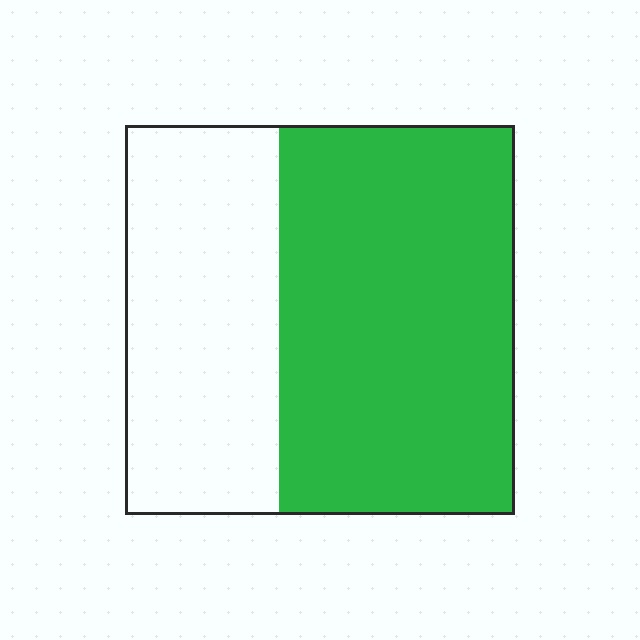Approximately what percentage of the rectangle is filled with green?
Approximately 60%.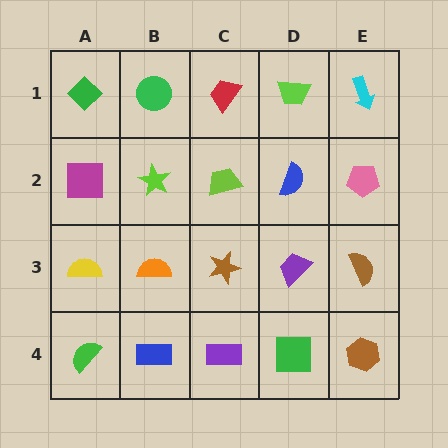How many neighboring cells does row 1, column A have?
2.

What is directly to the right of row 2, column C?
A blue semicircle.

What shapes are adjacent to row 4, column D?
A purple trapezoid (row 3, column D), a purple rectangle (row 4, column C), a brown hexagon (row 4, column E).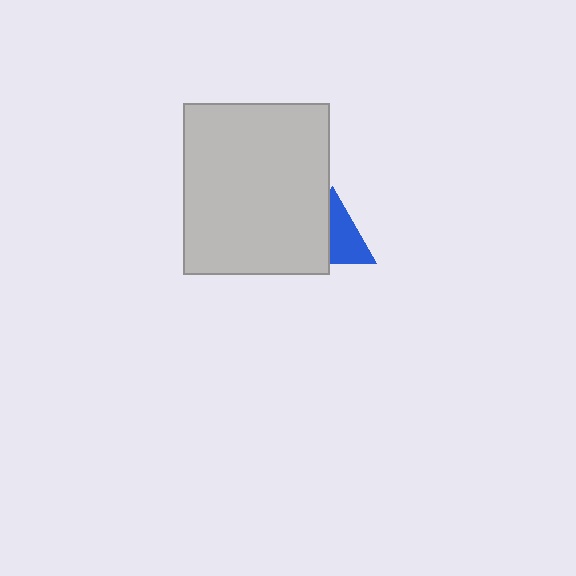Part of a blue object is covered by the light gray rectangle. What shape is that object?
It is a triangle.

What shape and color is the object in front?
The object in front is a light gray rectangle.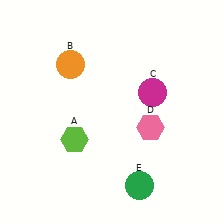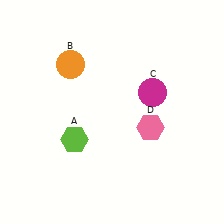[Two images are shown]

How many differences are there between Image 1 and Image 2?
There is 1 difference between the two images.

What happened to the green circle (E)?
The green circle (E) was removed in Image 2. It was in the bottom-right area of Image 1.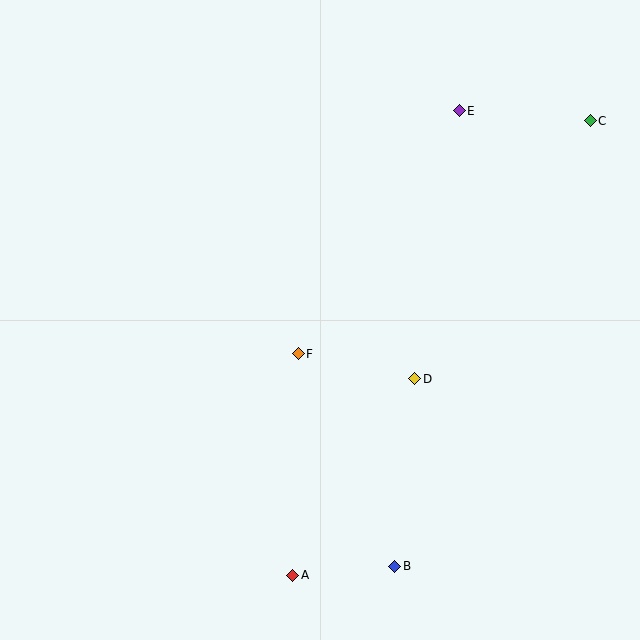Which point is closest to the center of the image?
Point F at (298, 354) is closest to the center.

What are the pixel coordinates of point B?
Point B is at (395, 566).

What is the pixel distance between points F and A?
The distance between F and A is 221 pixels.